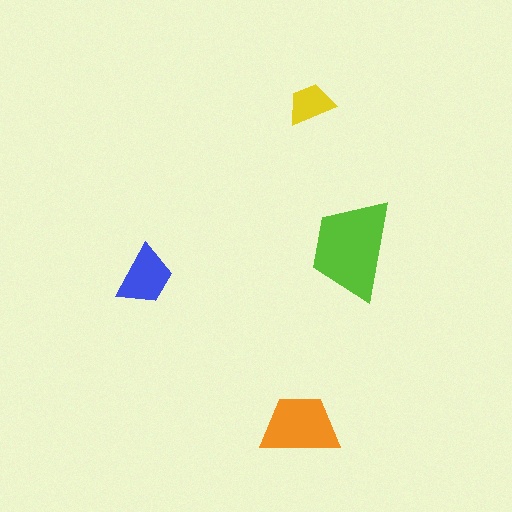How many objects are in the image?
There are 4 objects in the image.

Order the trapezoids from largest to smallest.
the lime one, the orange one, the blue one, the yellow one.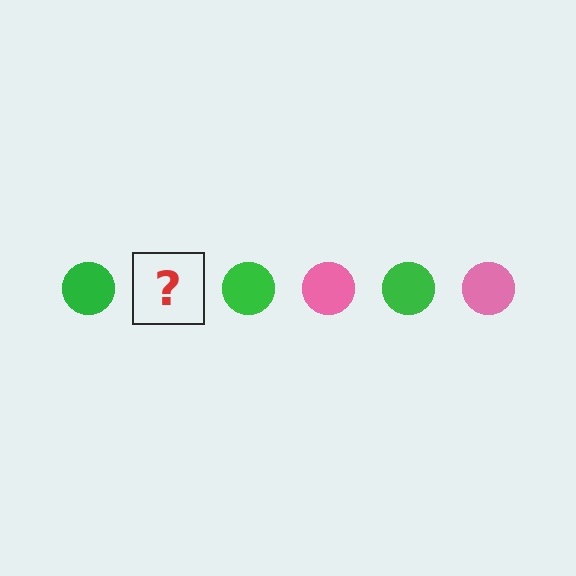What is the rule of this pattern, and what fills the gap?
The rule is that the pattern cycles through green, pink circles. The gap should be filled with a pink circle.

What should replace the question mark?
The question mark should be replaced with a pink circle.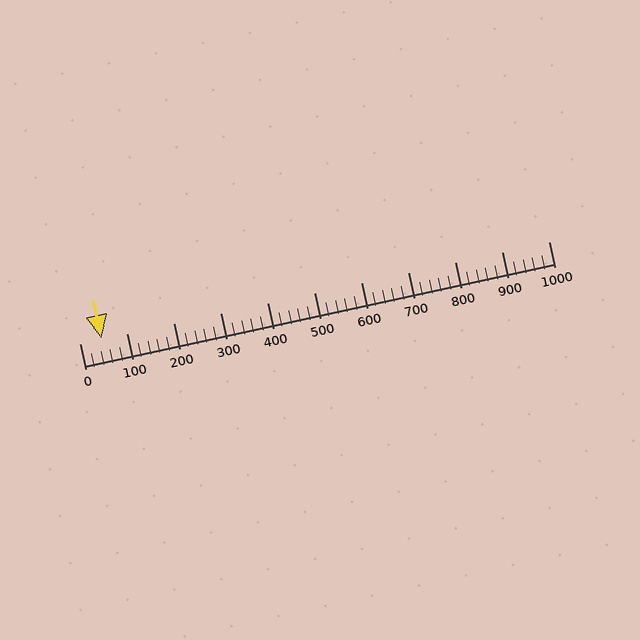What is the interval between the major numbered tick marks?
The major tick marks are spaced 100 units apart.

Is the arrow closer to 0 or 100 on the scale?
The arrow is closer to 0.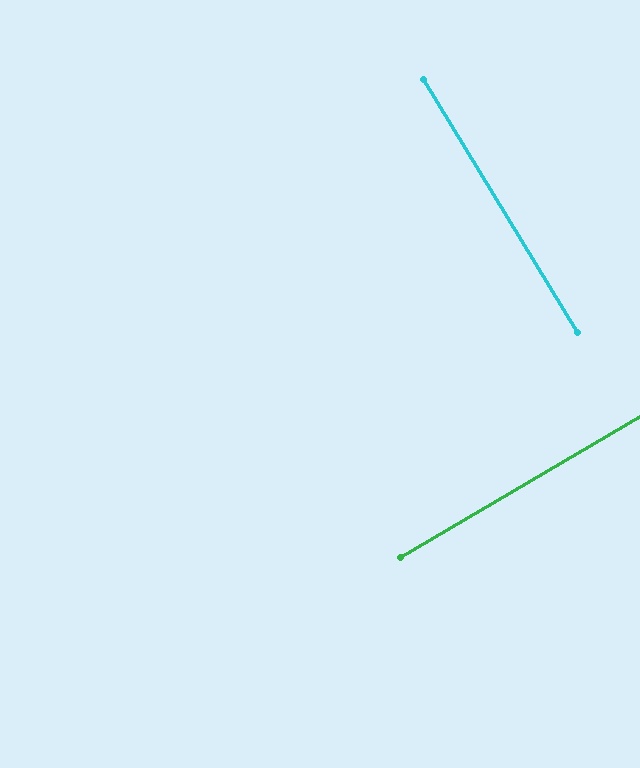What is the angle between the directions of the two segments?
Approximately 89 degrees.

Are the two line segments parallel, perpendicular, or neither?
Perpendicular — they meet at approximately 89°.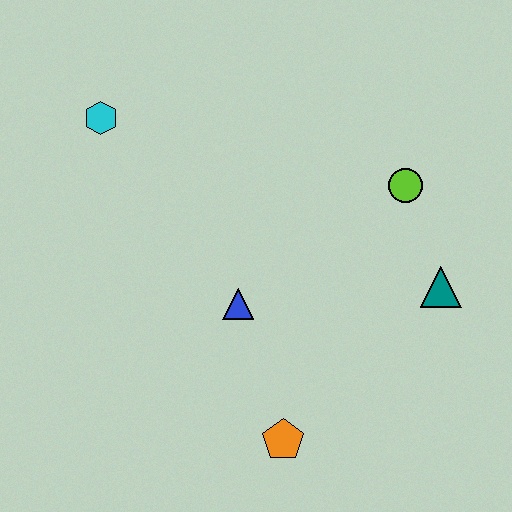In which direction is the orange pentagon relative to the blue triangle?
The orange pentagon is below the blue triangle.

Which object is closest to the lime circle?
The teal triangle is closest to the lime circle.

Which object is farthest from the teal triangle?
The cyan hexagon is farthest from the teal triangle.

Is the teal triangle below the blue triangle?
No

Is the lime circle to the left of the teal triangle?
Yes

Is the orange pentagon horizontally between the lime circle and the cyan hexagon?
Yes